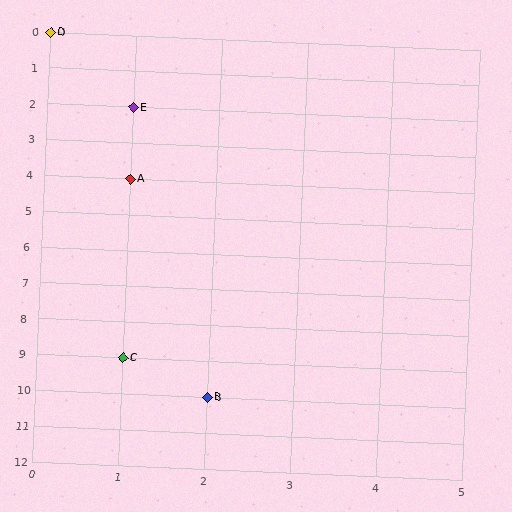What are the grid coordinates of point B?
Point B is at grid coordinates (2, 10).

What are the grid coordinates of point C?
Point C is at grid coordinates (1, 9).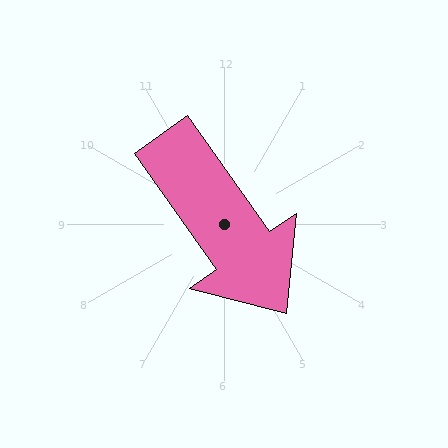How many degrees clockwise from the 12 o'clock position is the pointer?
Approximately 145 degrees.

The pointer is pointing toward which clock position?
Roughly 5 o'clock.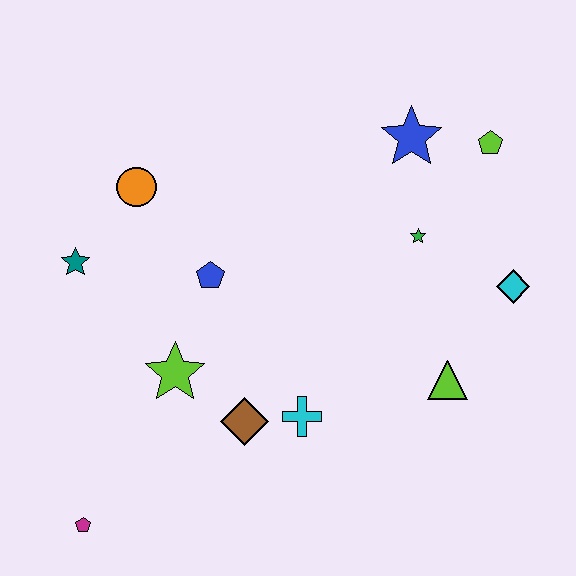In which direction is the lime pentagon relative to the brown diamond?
The lime pentagon is above the brown diamond.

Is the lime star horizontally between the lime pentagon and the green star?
No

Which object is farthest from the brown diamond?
The lime pentagon is farthest from the brown diamond.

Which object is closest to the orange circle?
The teal star is closest to the orange circle.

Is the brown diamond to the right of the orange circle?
Yes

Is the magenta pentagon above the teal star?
No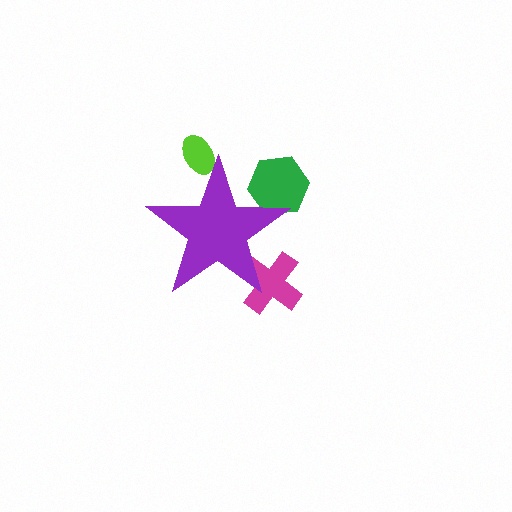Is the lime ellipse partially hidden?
Yes, the lime ellipse is partially hidden behind the purple star.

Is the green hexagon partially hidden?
Yes, the green hexagon is partially hidden behind the purple star.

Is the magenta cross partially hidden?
Yes, the magenta cross is partially hidden behind the purple star.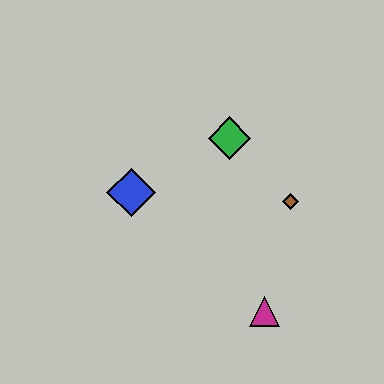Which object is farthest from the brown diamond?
The blue diamond is farthest from the brown diamond.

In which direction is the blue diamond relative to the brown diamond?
The blue diamond is to the left of the brown diamond.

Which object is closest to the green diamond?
The brown diamond is closest to the green diamond.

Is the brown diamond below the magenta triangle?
No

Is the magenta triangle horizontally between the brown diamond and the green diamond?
Yes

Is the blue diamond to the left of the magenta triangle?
Yes